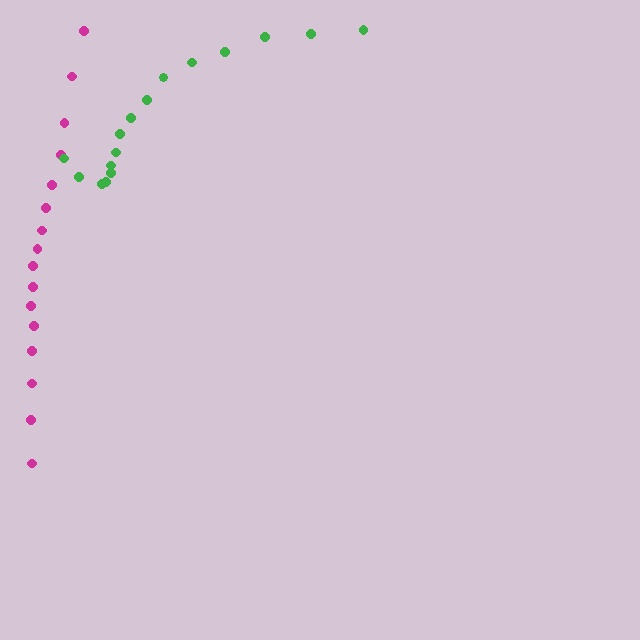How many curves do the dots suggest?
There are 2 distinct paths.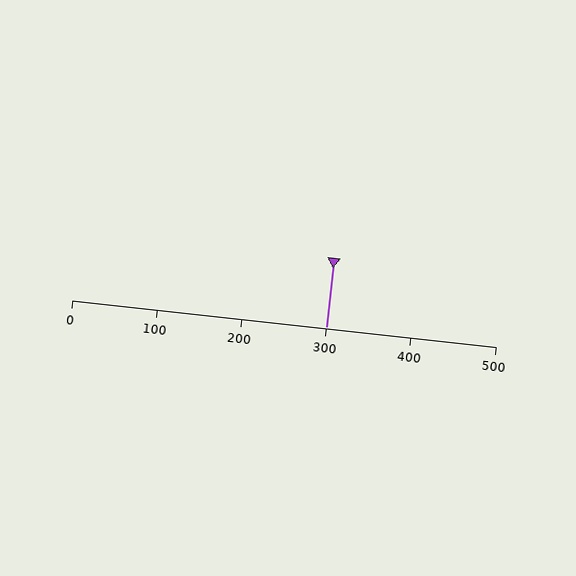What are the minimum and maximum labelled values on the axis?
The axis runs from 0 to 500.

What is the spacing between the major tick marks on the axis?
The major ticks are spaced 100 apart.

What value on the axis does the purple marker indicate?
The marker indicates approximately 300.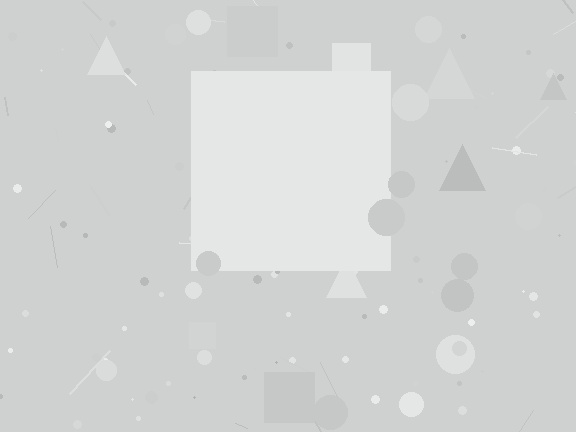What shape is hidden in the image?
A square is hidden in the image.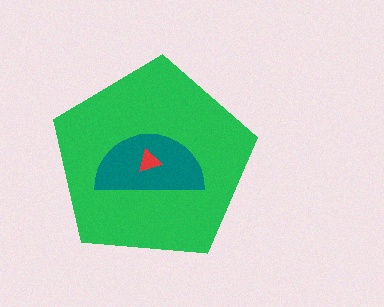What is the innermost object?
The red triangle.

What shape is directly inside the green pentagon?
The teal semicircle.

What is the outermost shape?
The green pentagon.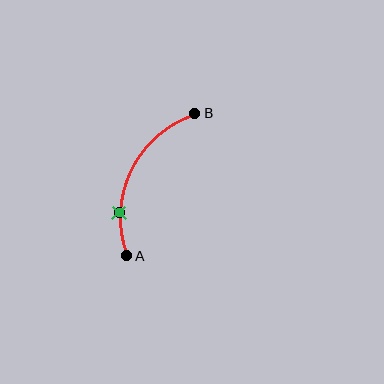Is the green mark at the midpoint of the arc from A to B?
No. The green mark lies on the arc but is closer to endpoint A. The arc midpoint would be at the point on the curve equidistant along the arc from both A and B.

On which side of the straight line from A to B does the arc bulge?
The arc bulges to the left of the straight line connecting A and B.